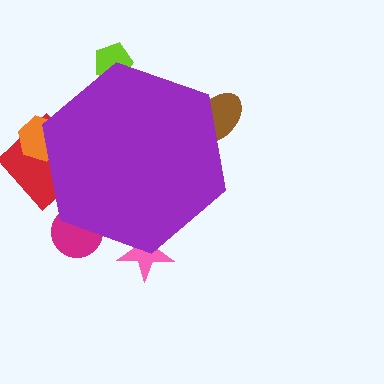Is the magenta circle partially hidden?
Yes, the magenta circle is partially hidden behind the purple hexagon.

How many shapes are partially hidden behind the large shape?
6 shapes are partially hidden.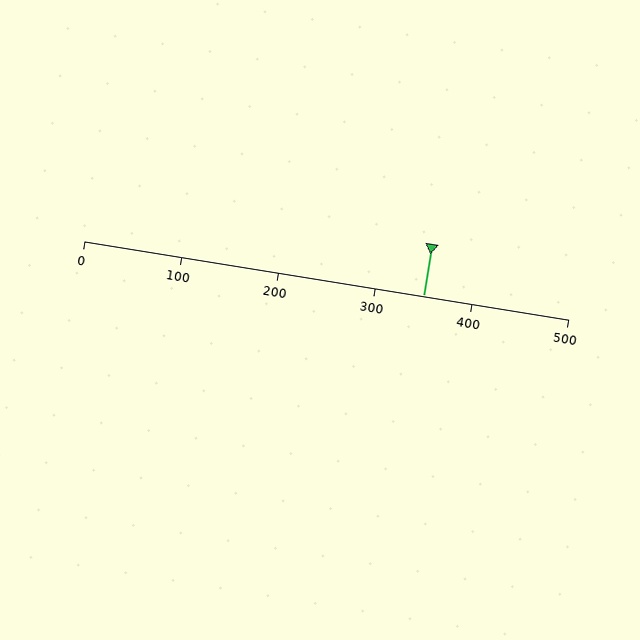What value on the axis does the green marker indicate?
The marker indicates approximately 350.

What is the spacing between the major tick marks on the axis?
The major ticks are spaced 100 apart.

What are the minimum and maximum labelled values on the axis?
The axis runs from 0 to 500.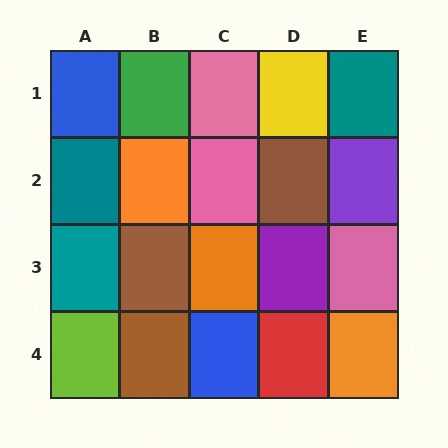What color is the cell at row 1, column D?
Yellow.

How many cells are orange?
3 cells are orange.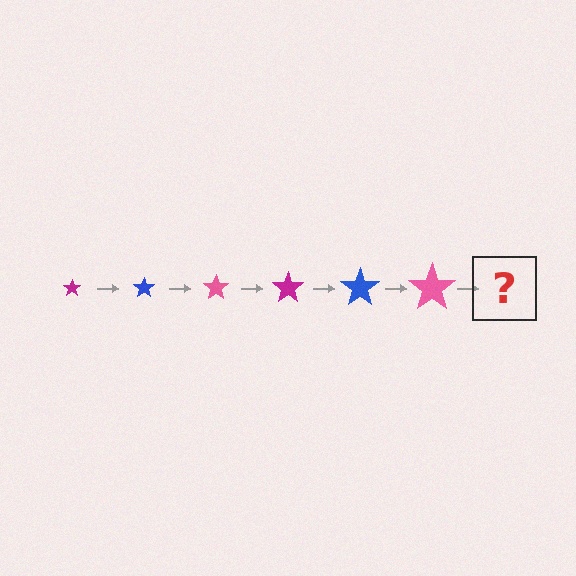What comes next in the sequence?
The next element should be a magenta star, larger than the previous one.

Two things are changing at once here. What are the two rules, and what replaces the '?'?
The two rules are that the star grows larger each step and the color cycles through magenta, blue, and pink. The '?' should be a magenta star, larger than the previous one.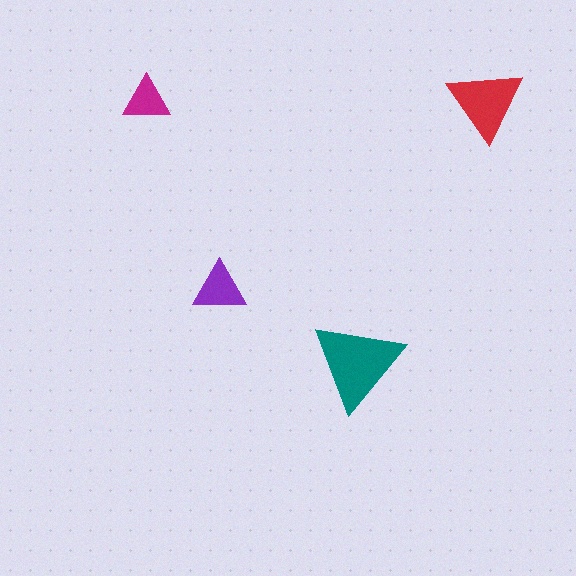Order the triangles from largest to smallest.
the teal one, the red one, the purple one, the magenta one.